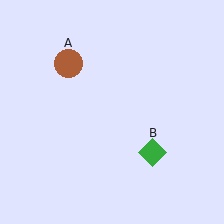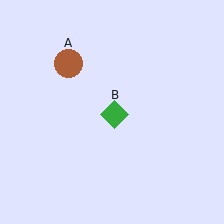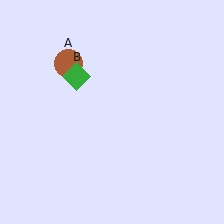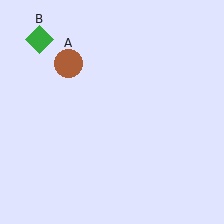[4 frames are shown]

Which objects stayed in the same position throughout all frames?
Brown circle (object A) remained stationary.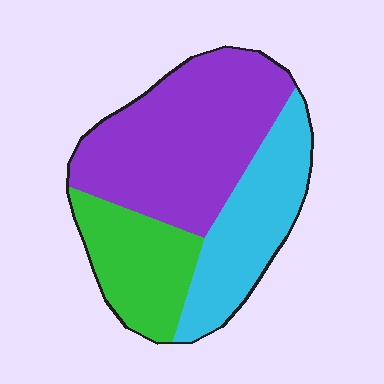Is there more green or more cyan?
Cyan.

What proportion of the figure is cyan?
Cyan takes up about one quarter (1/4) of the figure.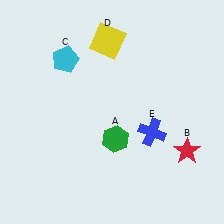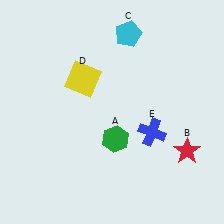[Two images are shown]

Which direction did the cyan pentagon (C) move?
The cyan pentagon (C) moved right.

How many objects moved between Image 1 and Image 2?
2 objects moved between the two images.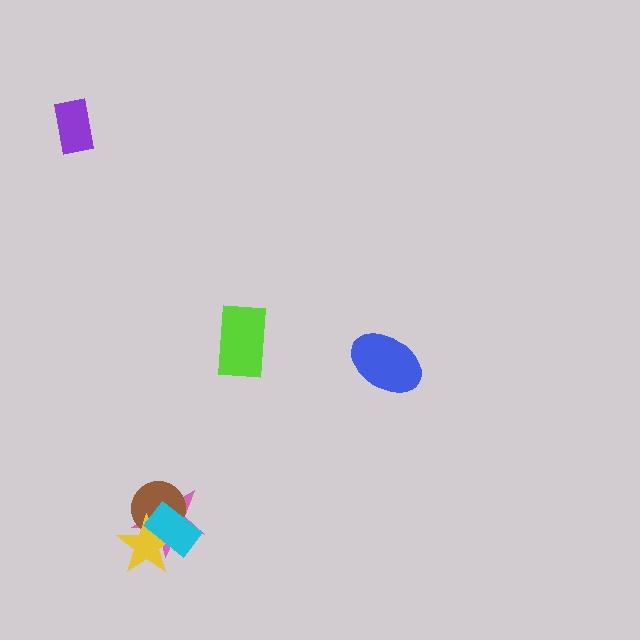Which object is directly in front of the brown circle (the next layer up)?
The yellow star is directly in front of the brown circle.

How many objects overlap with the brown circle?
3 objects overlap with the brown circle.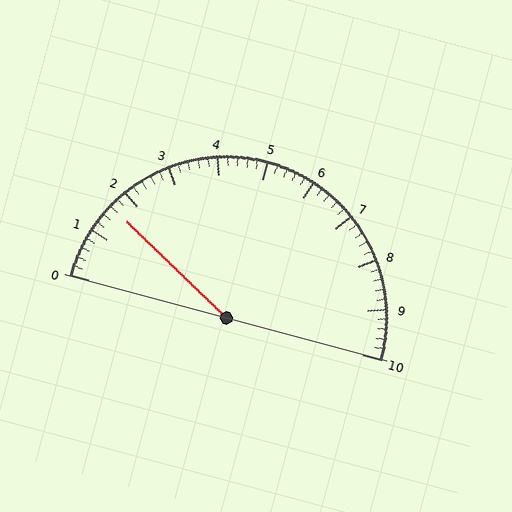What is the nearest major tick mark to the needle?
The nearest major tick mark is 2.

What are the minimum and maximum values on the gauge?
The gauge ranges from 0 to 10.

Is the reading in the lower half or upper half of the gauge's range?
The reading is in the lower half of the range (0 to 10).